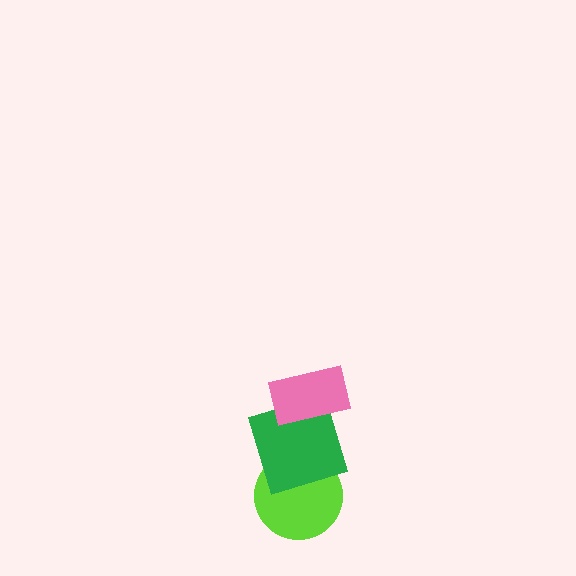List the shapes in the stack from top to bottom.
From top to bottom: the pink rectangle, the green square, the lime circle.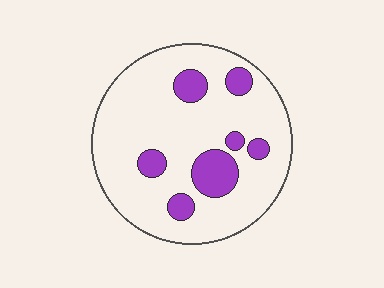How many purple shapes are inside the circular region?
7.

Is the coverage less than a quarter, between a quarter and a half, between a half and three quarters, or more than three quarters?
Less than a quarter.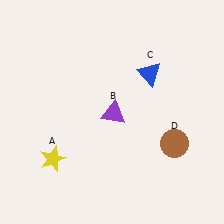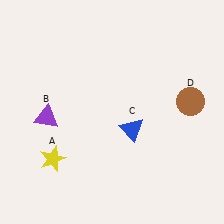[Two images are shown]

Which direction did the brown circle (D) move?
The brown circle (D) moved up.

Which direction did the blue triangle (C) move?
The blue triangle (C) moved down.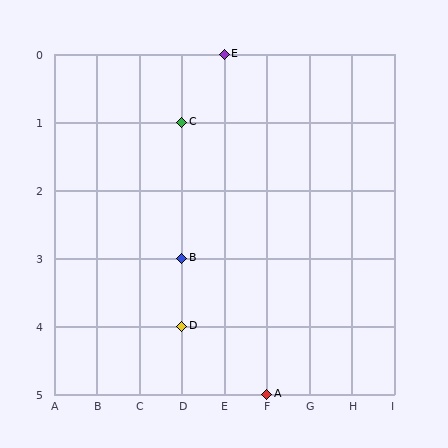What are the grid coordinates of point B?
Point B is at grid coordinates (D, 3).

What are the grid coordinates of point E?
Point E is at grid coordinates (E, 0).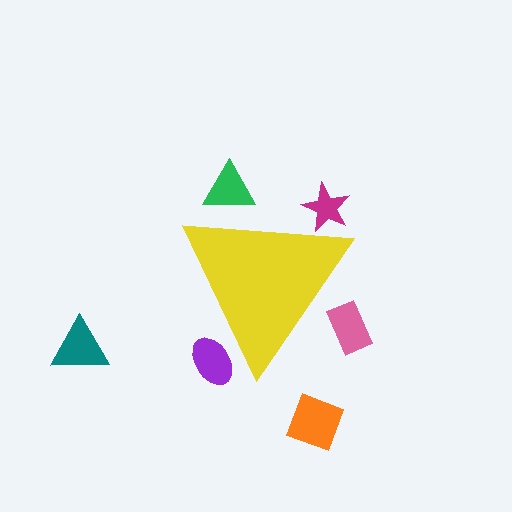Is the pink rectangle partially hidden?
Yes, the pink rectangle is partially hidden behind the yellow triangle.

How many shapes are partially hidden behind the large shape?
4 shapes are partially hidden.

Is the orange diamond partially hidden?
No, the orange diamond is fully visible.